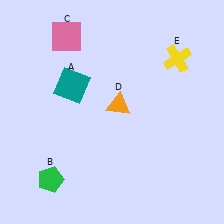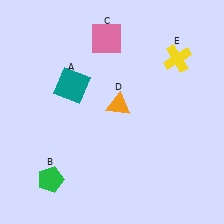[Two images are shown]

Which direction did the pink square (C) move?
The pink square (C) moved right.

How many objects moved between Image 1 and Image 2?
1 object moved between the two images.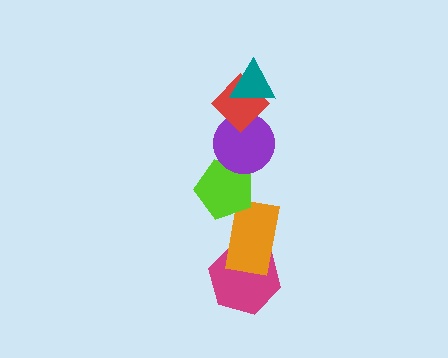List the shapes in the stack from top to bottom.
From top to bottom: the teal triangle, the red diamond, the purple circle, the lime pentagon, the orange rectangle, the magenta hexagon.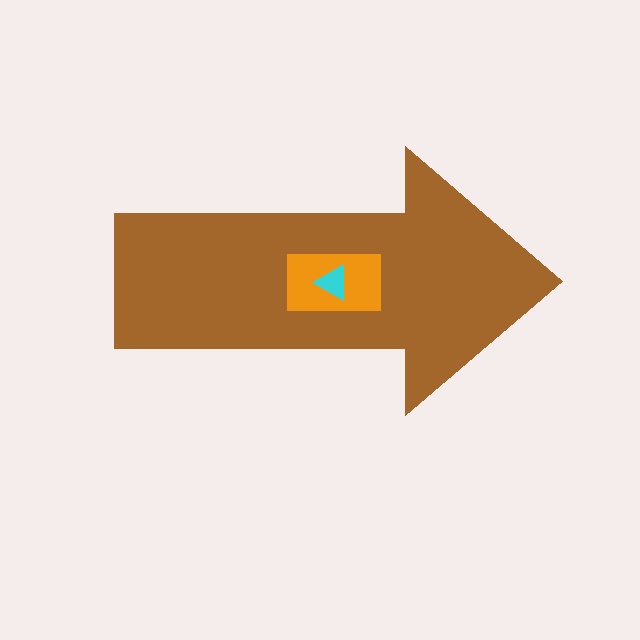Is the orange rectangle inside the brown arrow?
Yes.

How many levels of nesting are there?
3.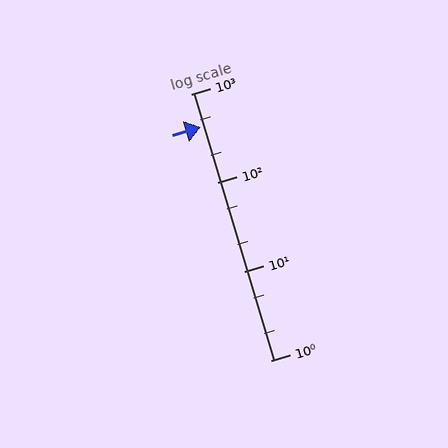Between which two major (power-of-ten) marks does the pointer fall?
The pointer is between 100 and 1000.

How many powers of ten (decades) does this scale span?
The scale spans 3 decades, from 1 to 1000.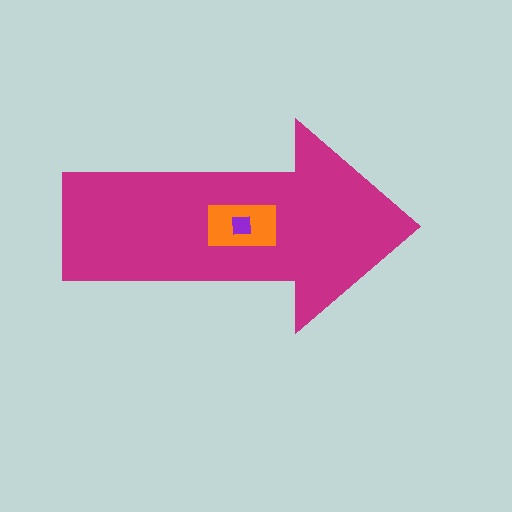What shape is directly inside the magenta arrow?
The orange rectangle.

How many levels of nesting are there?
3.